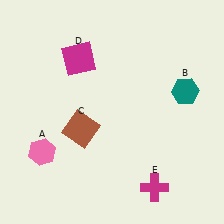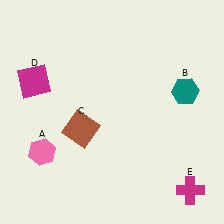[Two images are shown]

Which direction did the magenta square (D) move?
The magenta square (D) moved left.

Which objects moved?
The objects that moved are: the magenta square (D), the magenta cross (E).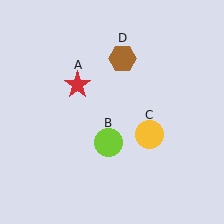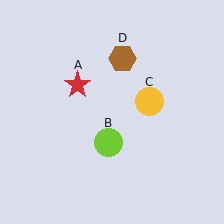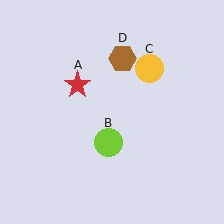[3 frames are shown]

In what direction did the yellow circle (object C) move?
The yellow circle (object C) moved up.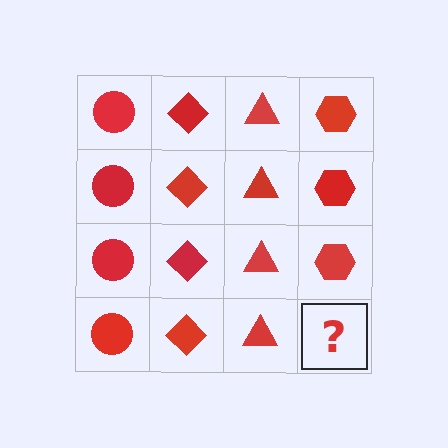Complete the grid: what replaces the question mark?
The question mark should be replaced with a red hexagon.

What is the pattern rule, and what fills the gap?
The rule is that each column has a consistent shape. The gap should be filled with a red hexagon.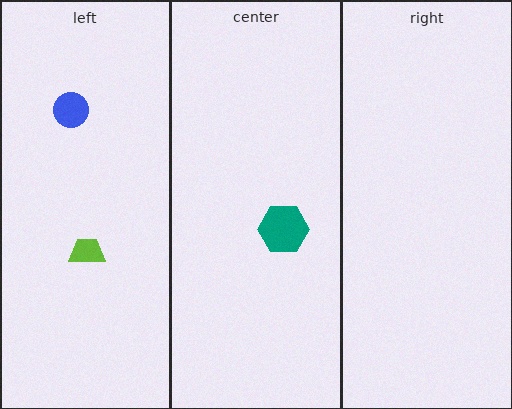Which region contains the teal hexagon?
The center region.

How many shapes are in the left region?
2.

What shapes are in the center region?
The teal hexagon.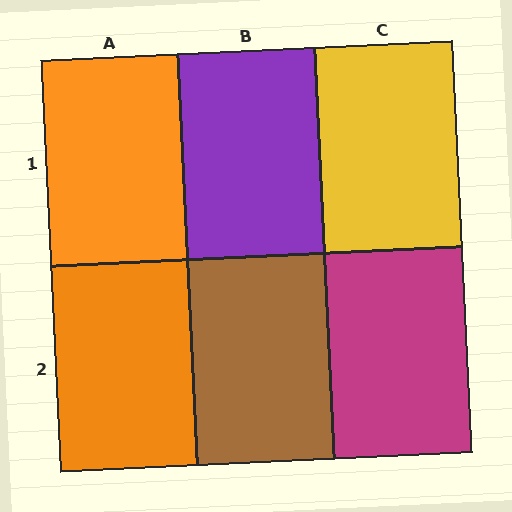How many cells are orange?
2 cells are orange.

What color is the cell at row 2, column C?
Magenta.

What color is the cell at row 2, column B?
Brown.